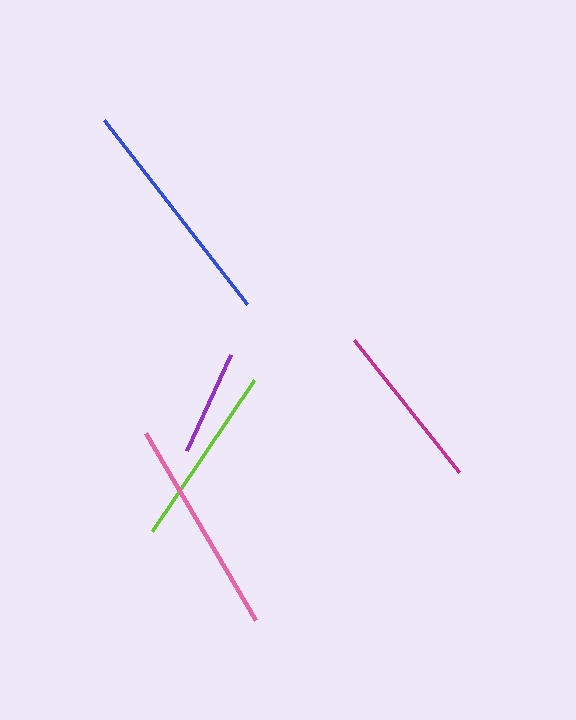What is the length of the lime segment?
The lime segment is approximately 183 pixels long.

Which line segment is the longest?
The blue line is the longest at approximately 233 pixels.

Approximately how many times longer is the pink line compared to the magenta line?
The pink line is approximately 1.3 times the length of the magenta line.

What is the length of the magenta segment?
The magenta segment is approximately 169 pixels long.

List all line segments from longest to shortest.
From longest to shortest: blue, pink, lime, magenta, purple.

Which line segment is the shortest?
The purple line is the shortest at approximately 106 pixels.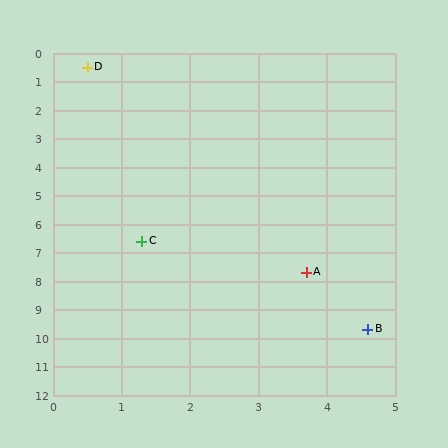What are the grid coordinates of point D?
Point D is at approximately (0.5, 0.5).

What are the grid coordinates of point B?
Point B is at approximately (4.6, 9.7).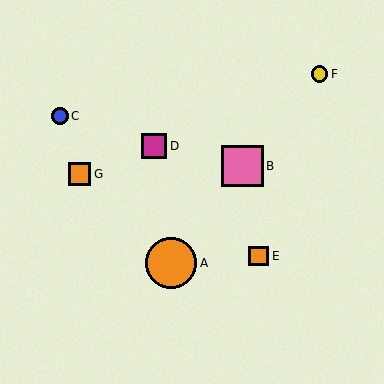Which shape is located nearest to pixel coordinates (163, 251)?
The orange circle (labeled A) at (171, 263) is nearest to that location.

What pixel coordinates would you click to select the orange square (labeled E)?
Click at (259, 256) to select the orange square E.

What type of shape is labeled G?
Shape G is an orange square.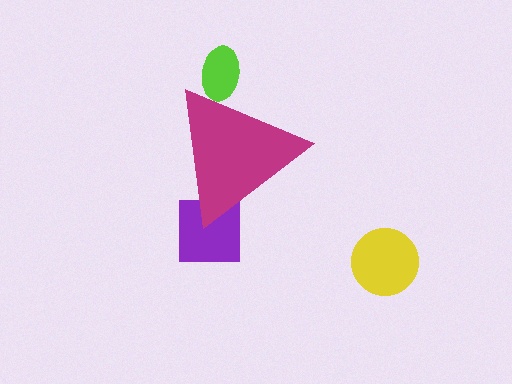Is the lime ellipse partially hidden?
Yes, the lime ellipse is partially hidden behind the magenta triangle.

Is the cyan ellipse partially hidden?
Yes, the cyan ellipse is partially hidden behind the magenta triangle.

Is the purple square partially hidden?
Yes, the purple square is partially hidden behind the magenta triangle.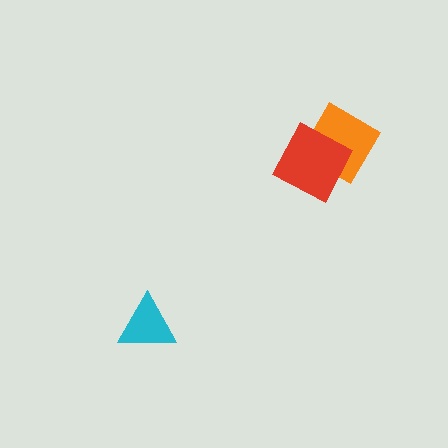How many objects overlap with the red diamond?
1 object overlaps with the red diamond.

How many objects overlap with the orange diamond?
1 object overlaps with the orange diamond.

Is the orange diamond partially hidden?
Yes, it is partially covered by another shape.